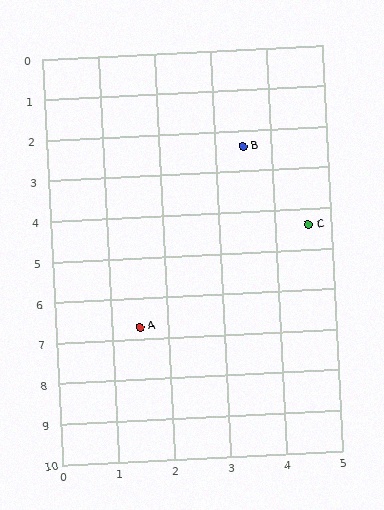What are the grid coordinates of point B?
Point B is at approximately (3.5, 2.4).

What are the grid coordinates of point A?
Point A is at approximately (1.5, 6.7).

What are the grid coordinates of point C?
Point C is at approximately (4.6, 4.4).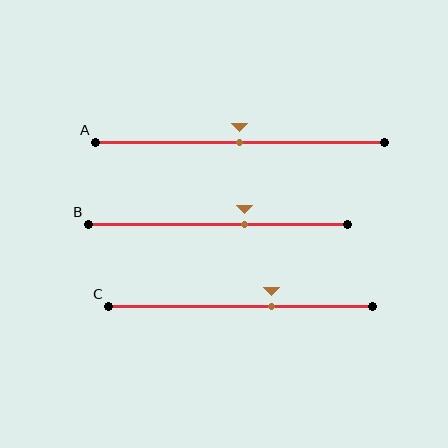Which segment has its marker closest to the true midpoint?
Segment A has its marker closest to the true midpoint.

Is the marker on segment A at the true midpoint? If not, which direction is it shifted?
Yes, the marker on segment A is at the true midpoint.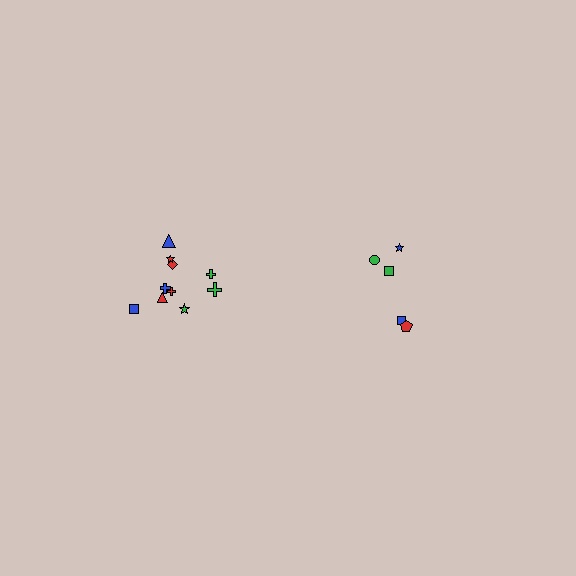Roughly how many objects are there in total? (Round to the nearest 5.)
Roughly 15 objects in total.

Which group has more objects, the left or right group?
The left group.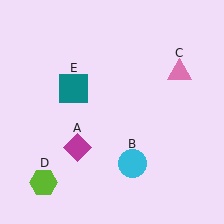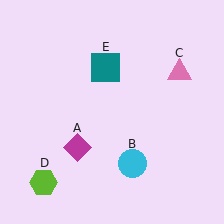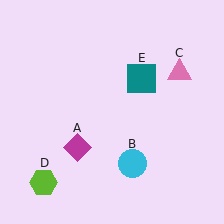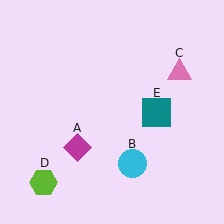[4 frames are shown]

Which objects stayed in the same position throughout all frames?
Magenta diamond (object A) and cyan circle (object B) and pink triangle (object C) and lime hexagon (object D) remained stationary.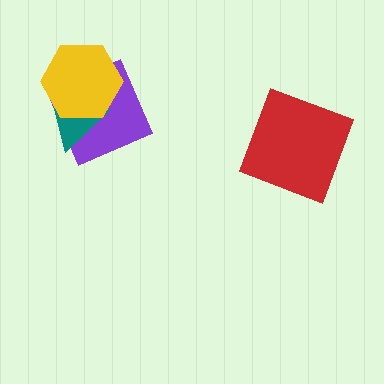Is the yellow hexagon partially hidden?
No, no other shape covers it.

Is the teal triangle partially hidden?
Yes, it is partially covered by another shape.